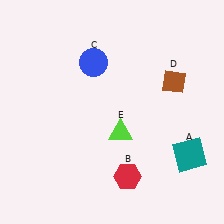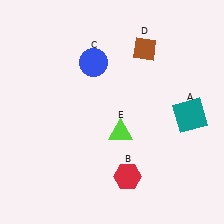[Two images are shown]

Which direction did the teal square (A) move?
The teal square (A) moved up.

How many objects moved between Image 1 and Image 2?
2 objects moved between the two images.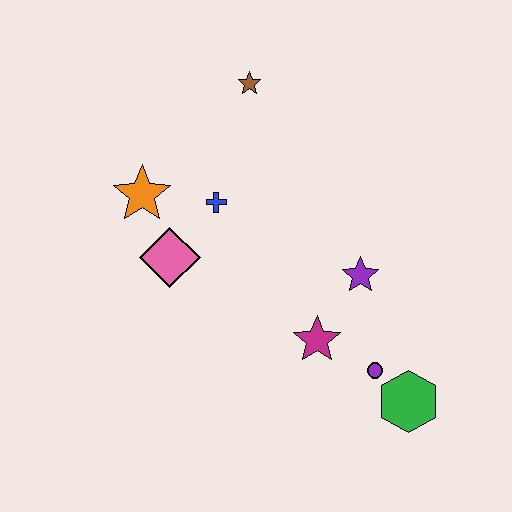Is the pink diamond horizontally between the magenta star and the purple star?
No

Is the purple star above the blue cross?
No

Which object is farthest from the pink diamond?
The green hexagon is farthest from the pink diamond.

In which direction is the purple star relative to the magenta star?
The purple star is above the magenta star.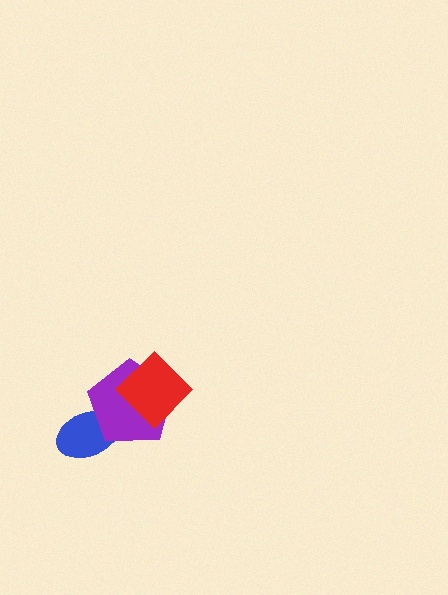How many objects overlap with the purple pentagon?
2 objects overlap with the purple pentagon.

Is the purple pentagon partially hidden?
Yes, it is partially covered by another shape.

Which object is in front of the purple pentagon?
The red diamond is in front of the purple pentagon.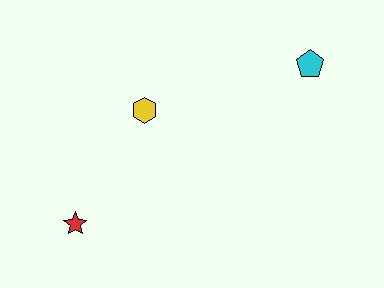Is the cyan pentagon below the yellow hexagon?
No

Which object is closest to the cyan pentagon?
The yellow hexagon is closest to the cyan pentagon.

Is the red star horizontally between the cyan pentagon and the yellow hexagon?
No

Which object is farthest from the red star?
The cyan pentagon is farthest from the red star.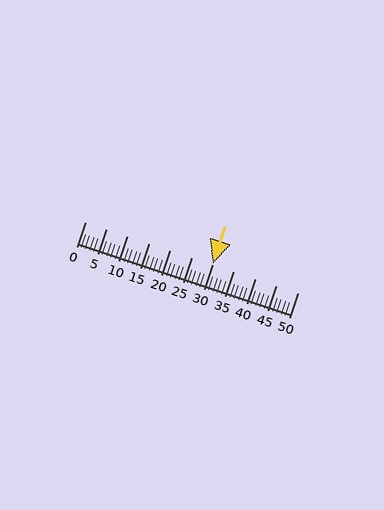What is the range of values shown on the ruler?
The ruler shows values from 0 to 50.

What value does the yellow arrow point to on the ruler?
The yellow arrow points to approximately 30.